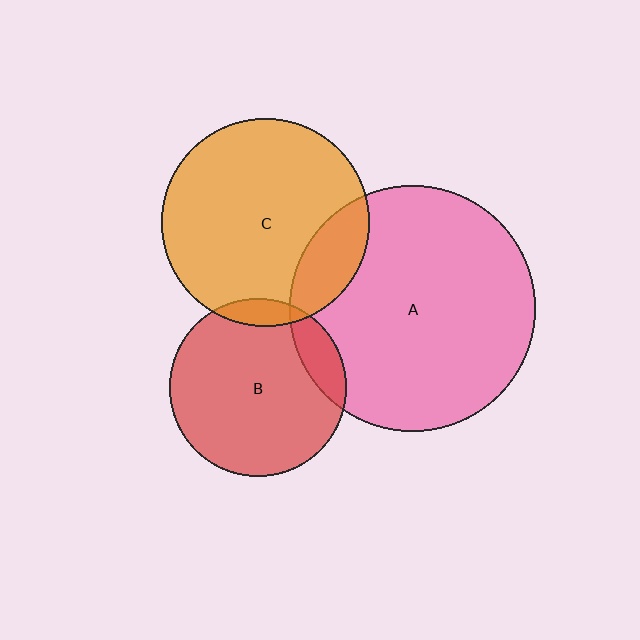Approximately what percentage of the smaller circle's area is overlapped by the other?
Approximately 15%.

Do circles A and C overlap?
Yes.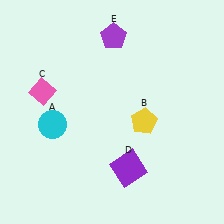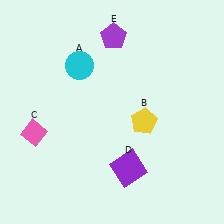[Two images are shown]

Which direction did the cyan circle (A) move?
The cyan circle (A) moved up.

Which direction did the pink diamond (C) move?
The pink diamond (C) moved down.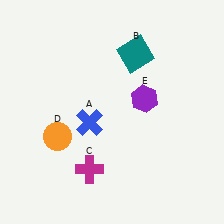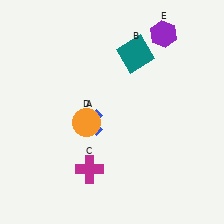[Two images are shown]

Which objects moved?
The objects that moved are: the orange circle (D), the purple hexagon (E).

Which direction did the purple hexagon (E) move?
The purple hexagon (E) moved up.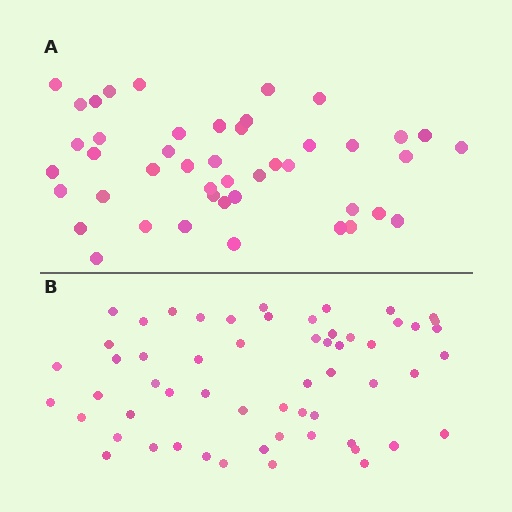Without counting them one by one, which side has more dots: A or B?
Region B (the bottom region) has more dots.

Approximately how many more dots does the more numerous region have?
Region B has approximately 15 more dots than region A.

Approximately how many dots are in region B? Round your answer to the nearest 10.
About 60 dots. (The exact count is 58, which rounds to 60.)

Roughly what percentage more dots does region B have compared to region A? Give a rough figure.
About 30% more.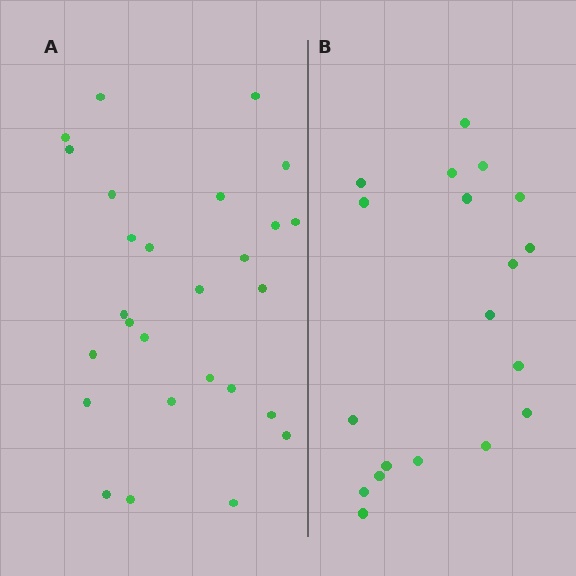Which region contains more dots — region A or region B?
Region A (the left region) has more dots.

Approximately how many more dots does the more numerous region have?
Region A has roughly 8 or so more dots than region B.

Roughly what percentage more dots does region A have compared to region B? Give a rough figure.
About 40% more.